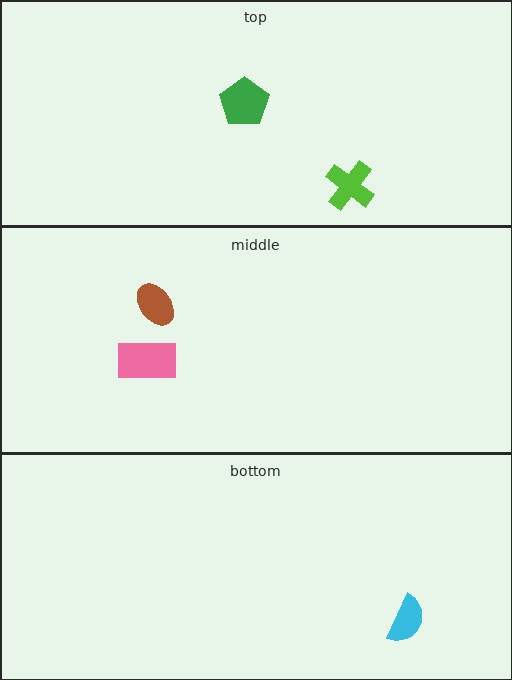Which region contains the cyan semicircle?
The bottom region.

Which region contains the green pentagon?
The top region.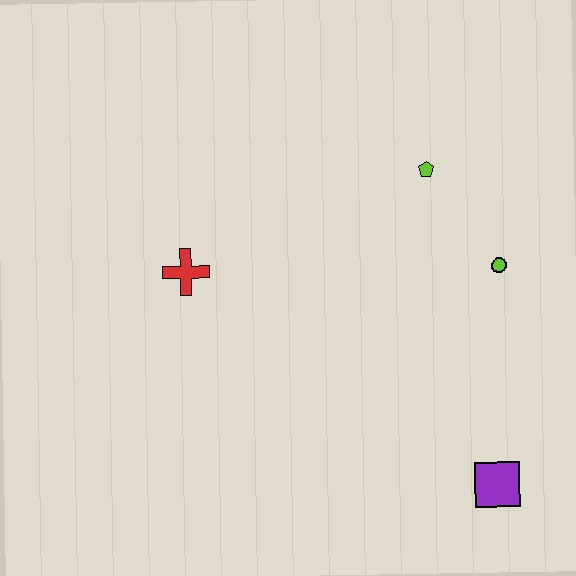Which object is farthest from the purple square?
The red cross is farthest from the purple square.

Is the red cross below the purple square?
No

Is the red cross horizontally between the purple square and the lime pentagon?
No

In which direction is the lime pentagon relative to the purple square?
The lime pentagon is above the purple square.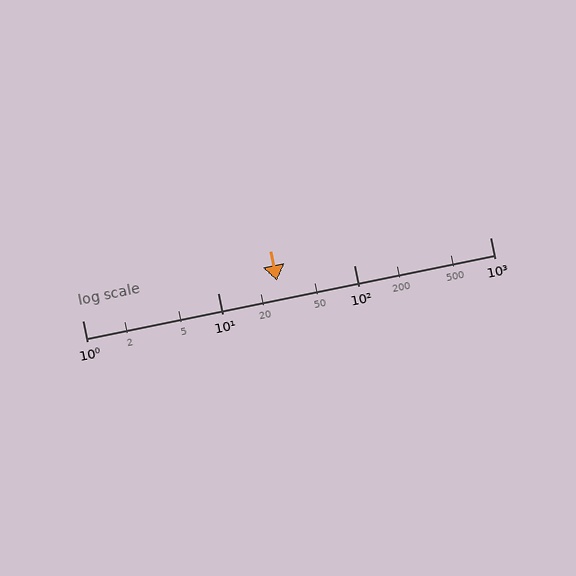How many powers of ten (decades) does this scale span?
The scale spans 3 decades, from 1 to 1000.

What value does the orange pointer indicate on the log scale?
The pointer indicates approximately 27.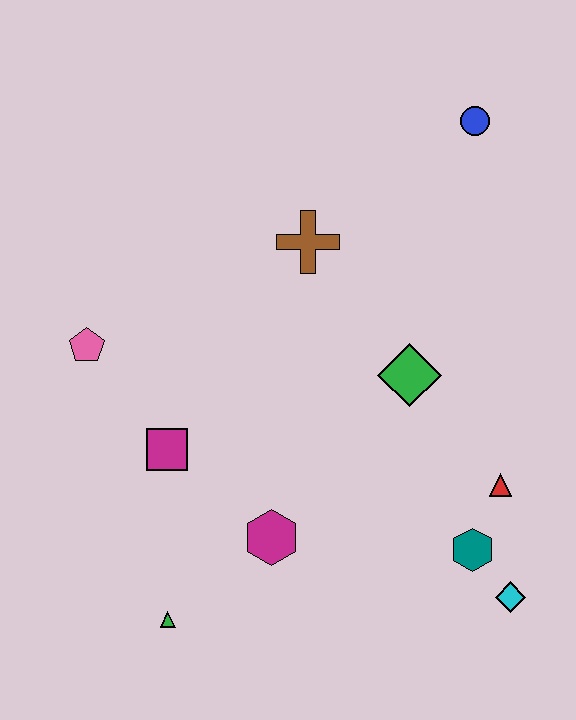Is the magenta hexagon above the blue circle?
No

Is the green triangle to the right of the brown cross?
No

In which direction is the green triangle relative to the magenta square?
The green triangle is below the magenta square.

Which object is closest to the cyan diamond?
The teal hexagon is closest to the cyan diamond.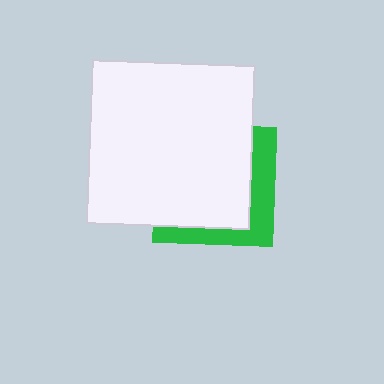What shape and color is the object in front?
The object in front is a white square.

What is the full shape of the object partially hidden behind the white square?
The partially hidden object is a green square.